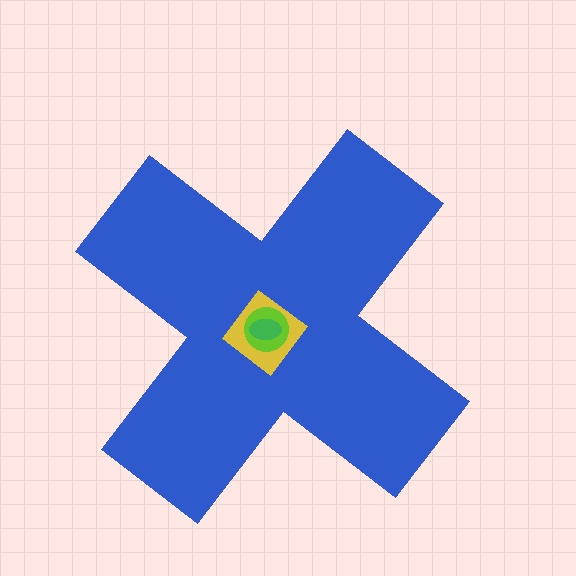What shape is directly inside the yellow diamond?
The lime circle.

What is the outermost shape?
The blue cross.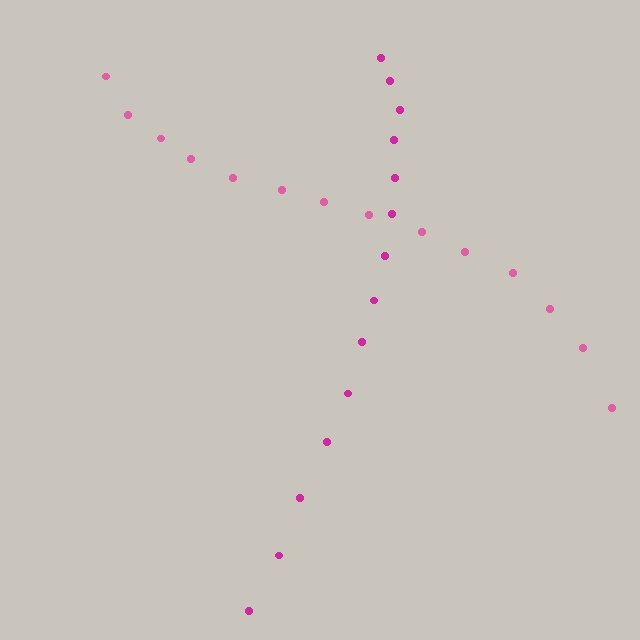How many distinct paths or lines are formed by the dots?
There are 2 distinct paths.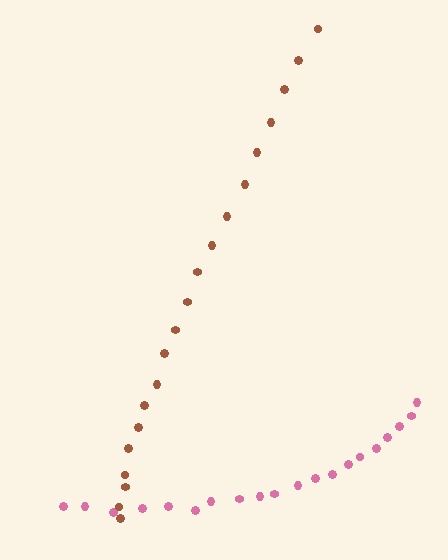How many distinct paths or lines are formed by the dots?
There are 2 distinct paths.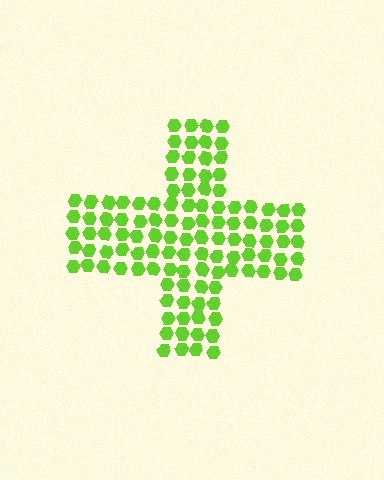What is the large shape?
The large shape is a cross.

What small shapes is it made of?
It is made of small hexagons.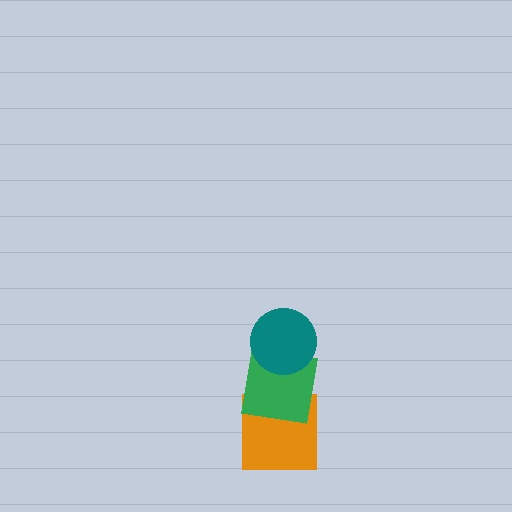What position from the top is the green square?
The green square is 2nd from the top.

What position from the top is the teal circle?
The teal circle is 1st from the top.